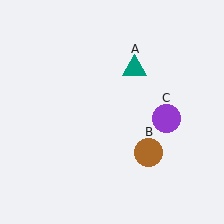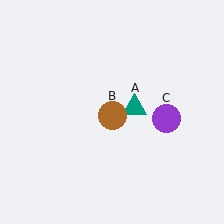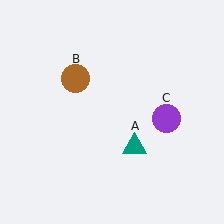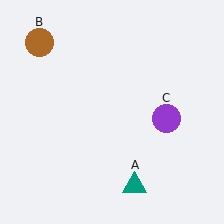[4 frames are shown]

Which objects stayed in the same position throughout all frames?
Purple circle (object C) remained stationary.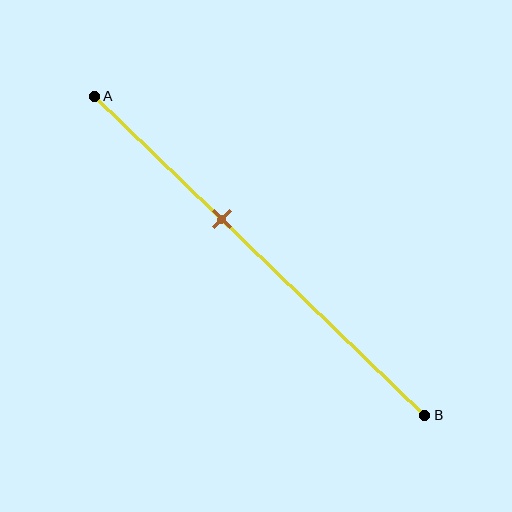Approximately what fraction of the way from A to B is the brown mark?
The brown mark is approximately 40% of the way from A to B.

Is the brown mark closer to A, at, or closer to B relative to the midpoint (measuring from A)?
The brown mark is closer to point A than the midpoint of segment AB.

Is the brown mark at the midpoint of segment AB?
No, the mark is at about 40% from A, not at the 50% midpoint.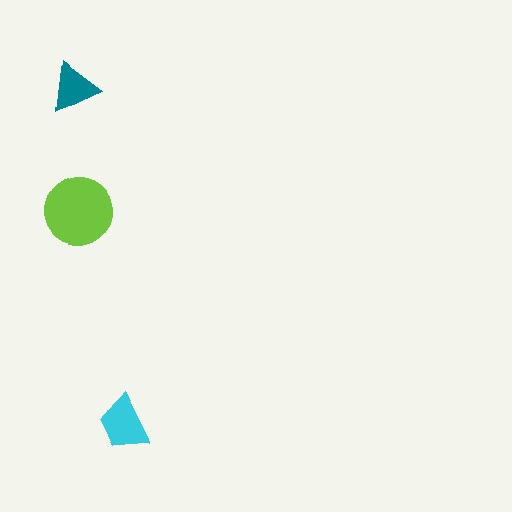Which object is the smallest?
The teal triangle.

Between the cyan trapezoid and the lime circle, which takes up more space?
The lime circle.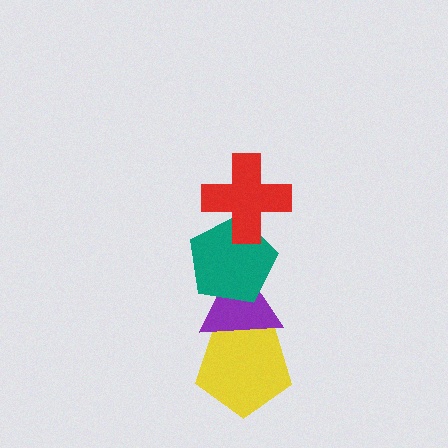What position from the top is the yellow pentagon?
The yellow pentagon is 4th from the top.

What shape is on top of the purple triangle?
The teal pentagon is on top of the purple triangle.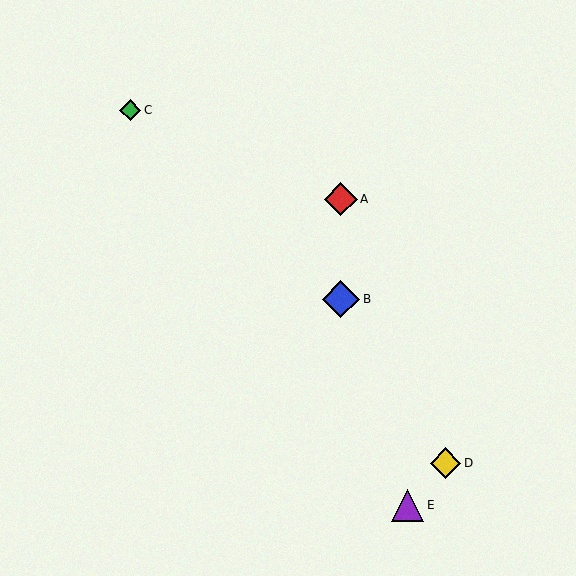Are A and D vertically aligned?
No, A is at x≈341 and D is at x≈445.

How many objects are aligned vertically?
2 objects (A, B) are aligned vertically.